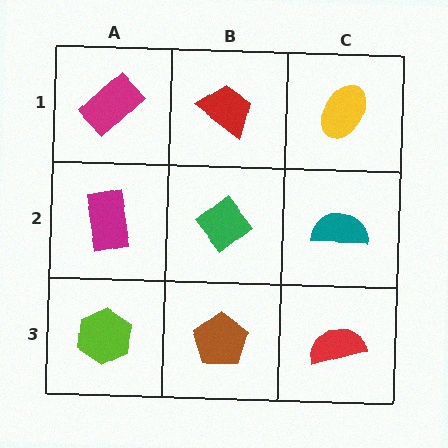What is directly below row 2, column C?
A red semicircle.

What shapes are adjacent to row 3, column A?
A magenta rectangle (row 2, column A), a brown pentagon (row 3, column B).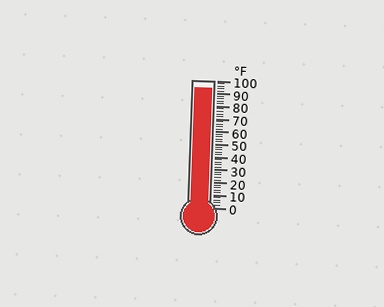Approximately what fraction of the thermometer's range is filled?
The thermometer is filled to approximately 95% of its range.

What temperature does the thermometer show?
The thermometer shows approximately 94°F.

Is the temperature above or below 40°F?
The temperature is above 40°F.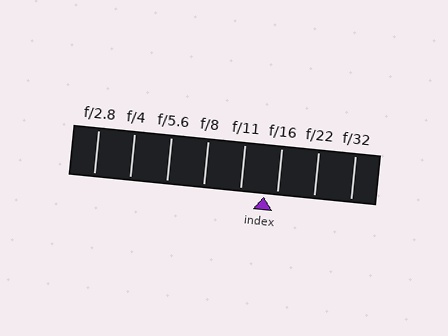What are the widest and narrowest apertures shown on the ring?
The widest aperture shown is f/2.8 and the narrowest is f/32.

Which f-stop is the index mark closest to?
The index mark is closest to f/16.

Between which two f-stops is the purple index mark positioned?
The index mark is between f/11 and f/16.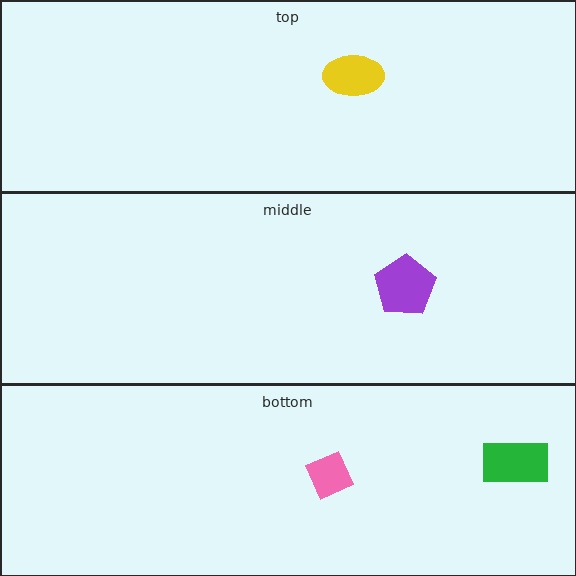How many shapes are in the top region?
1.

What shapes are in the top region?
The yellow ellipse.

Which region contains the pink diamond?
The bottom region.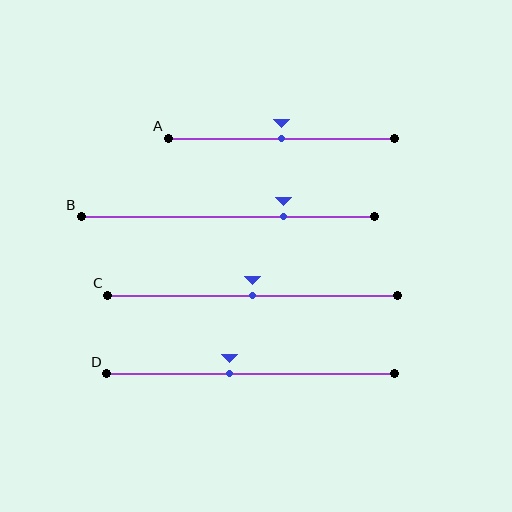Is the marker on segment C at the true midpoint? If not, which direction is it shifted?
Yes, the marker on segment C is at the true midpoint.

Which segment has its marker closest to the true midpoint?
Segment A has its marker closest to the true midpoint.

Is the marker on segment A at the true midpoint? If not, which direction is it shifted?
Yes, the marker on segment A is at the true midpoint.